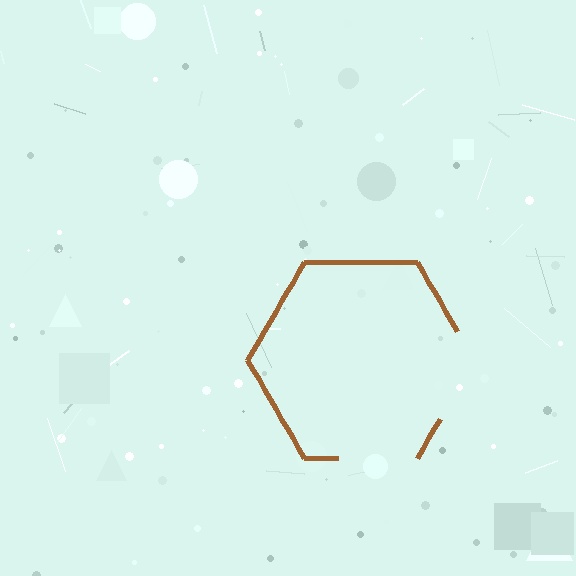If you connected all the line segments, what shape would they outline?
They would outline a hexagon.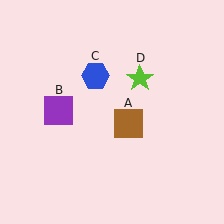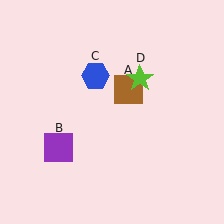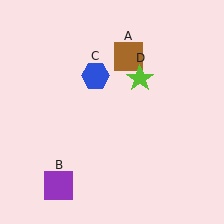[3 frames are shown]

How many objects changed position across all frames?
2 objects changed position: brown square (object A), purple square (object B).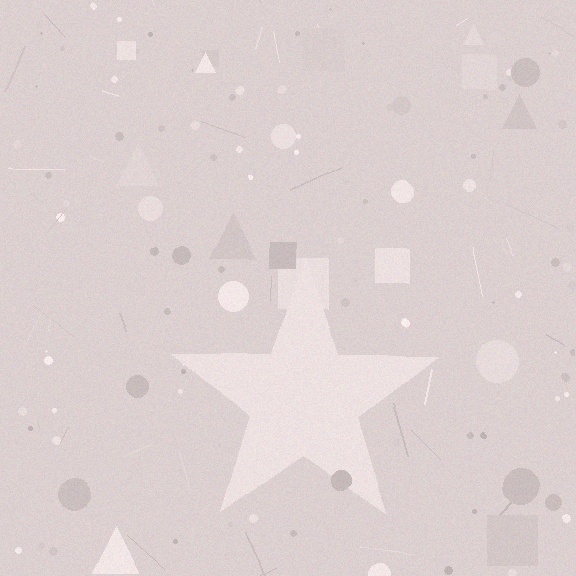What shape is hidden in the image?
A star is hidden in the image.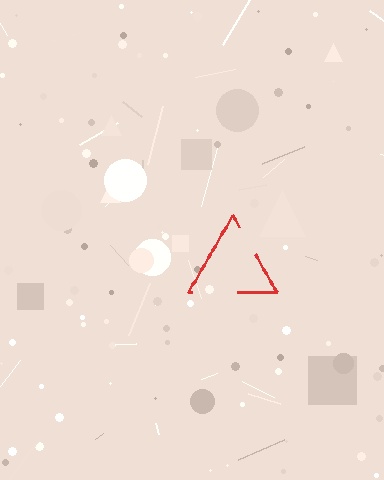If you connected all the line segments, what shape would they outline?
They would outline a triangle.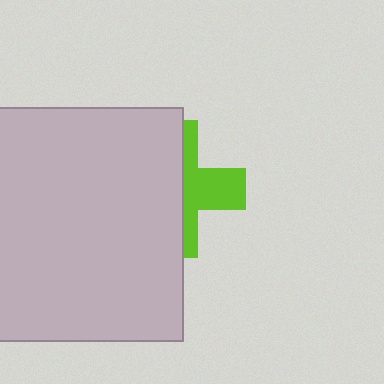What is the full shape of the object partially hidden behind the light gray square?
The partially hidden object is a lime cross.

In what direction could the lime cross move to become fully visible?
The lime cross could move right. That would shift it out from behind the light gray square entirely.